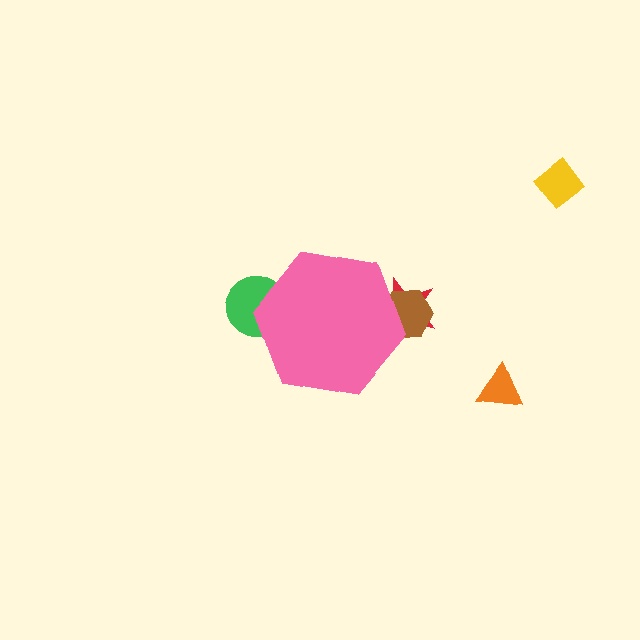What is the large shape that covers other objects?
A pink hexagon.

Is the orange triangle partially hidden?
No, the orange triangle is fully visible.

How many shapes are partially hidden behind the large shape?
3 shapes are partially hidden.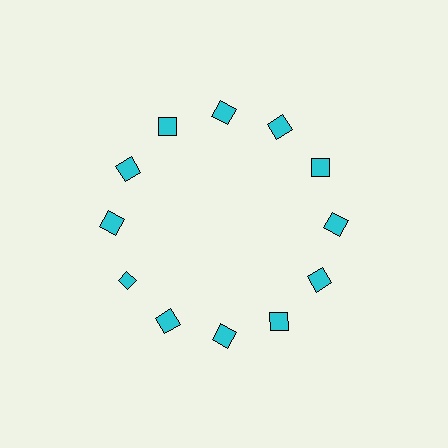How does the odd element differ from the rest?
It has a different shape: diamond instead of square.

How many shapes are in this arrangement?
There are 12 shapes arranged in a ring pattern.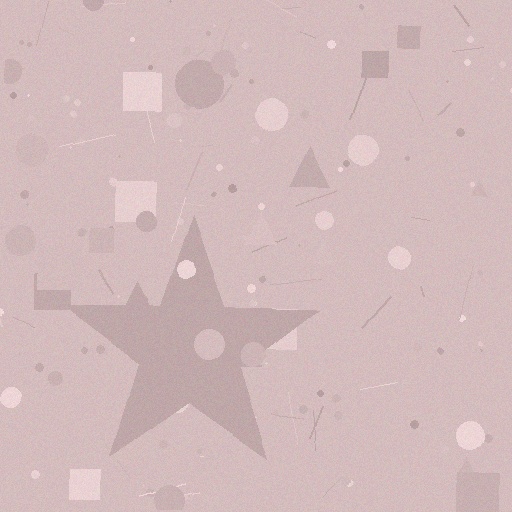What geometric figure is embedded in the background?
A star is embedded in the background.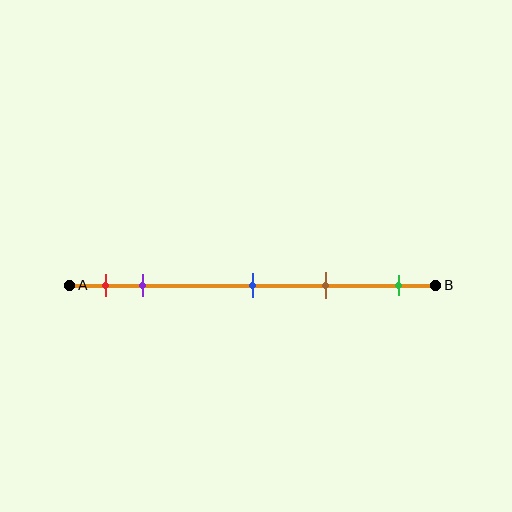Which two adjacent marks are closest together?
The red and purple marks are the closest adjacent pair.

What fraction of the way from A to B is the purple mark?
The purple mark is approximately 20% (0.2) of the way from A to B.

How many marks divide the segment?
There are 5 marks dividing the segment.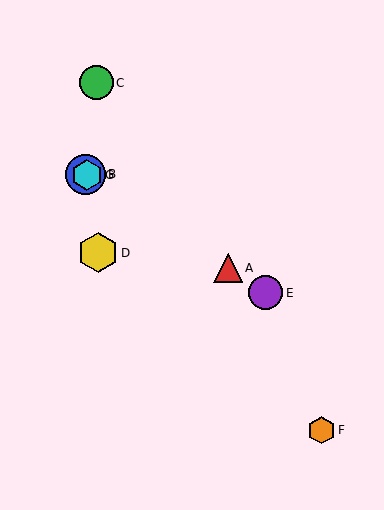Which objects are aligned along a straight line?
Objects A, B, E, G are aligned along a straight line.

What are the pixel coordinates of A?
Object A is at (228, 268).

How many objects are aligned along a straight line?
4 objects (A, B, E, G) are aligned along a straight line.